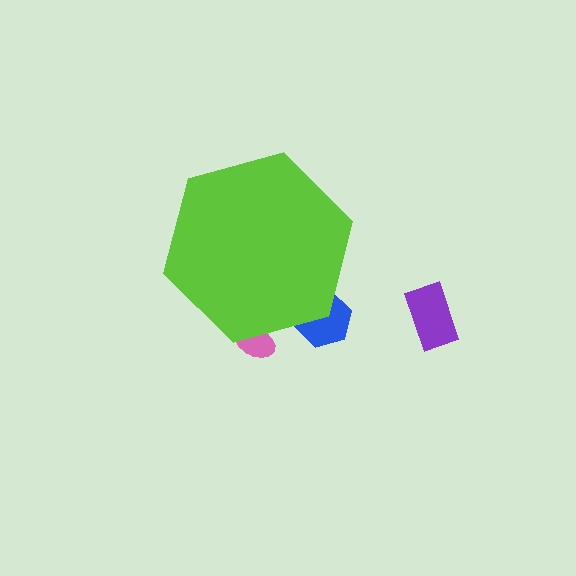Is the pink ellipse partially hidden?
Yes, the pink ellipse is partially hidden behind the lime hexagon.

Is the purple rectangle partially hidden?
No, the purple rectangle is fully visible.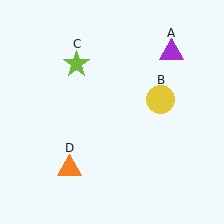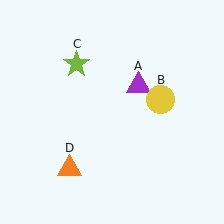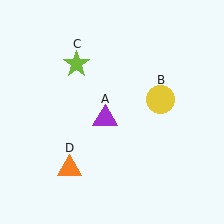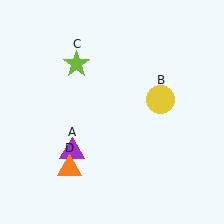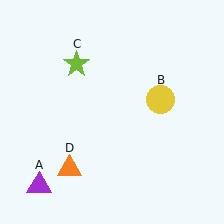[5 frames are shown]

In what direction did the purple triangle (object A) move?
The purple triangle (object A) moved down and to the left.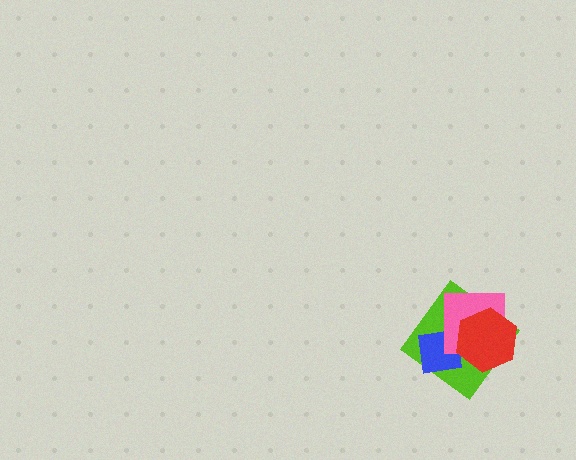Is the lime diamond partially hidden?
Yes, it is partially covered by another shape.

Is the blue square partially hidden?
Yes, it is partially covered by another shape.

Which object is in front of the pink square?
The red hexagon is in front of the pink square.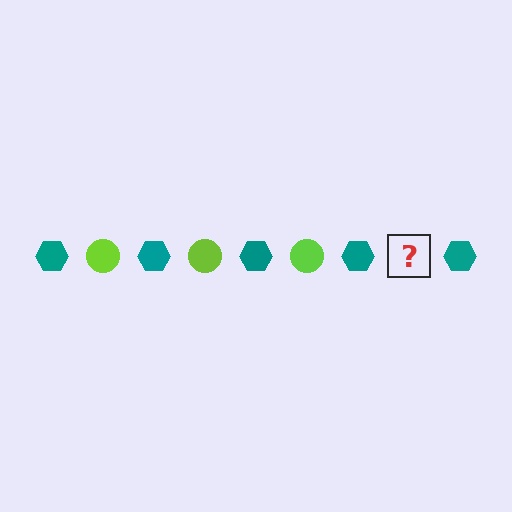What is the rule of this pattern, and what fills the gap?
The rule is that the pattern alternates between teal hexagon and lime circle. The gap should be filled with a lime circle.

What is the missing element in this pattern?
The missing element is a lime circle.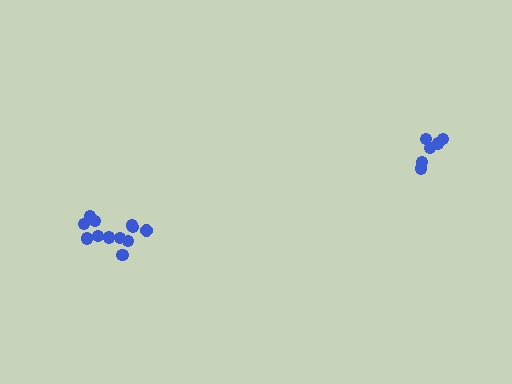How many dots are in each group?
Group 1: 6 dots, Group 2: 12 dots (18 total).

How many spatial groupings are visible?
There are 2 spatial groupings.